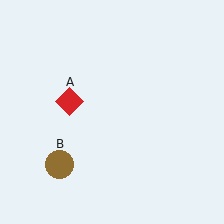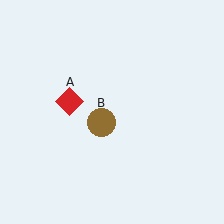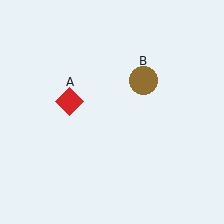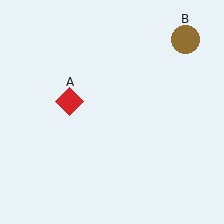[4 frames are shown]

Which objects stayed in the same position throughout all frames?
Red diamond (object A) remained stationary.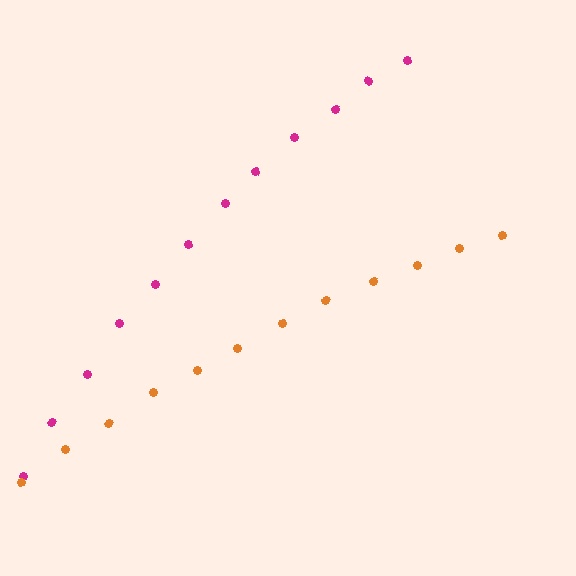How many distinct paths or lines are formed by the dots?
There are 2 distinct paths.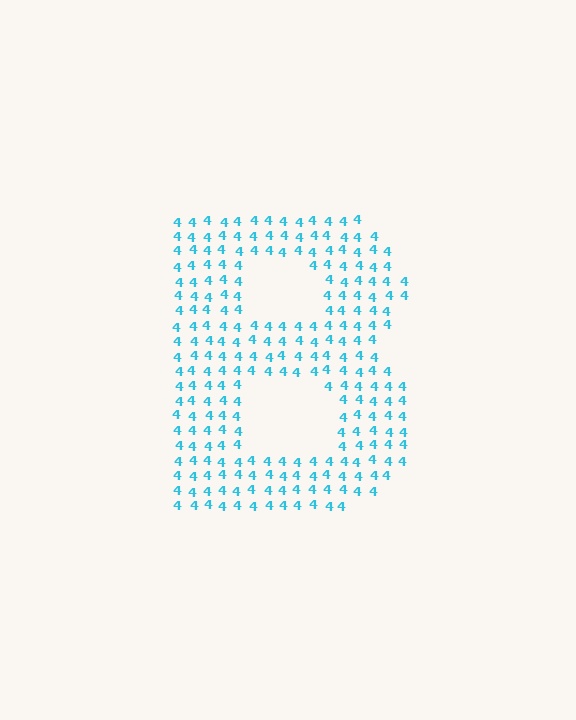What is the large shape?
The large shape is the letter B.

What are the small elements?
The small elements are digit 4's.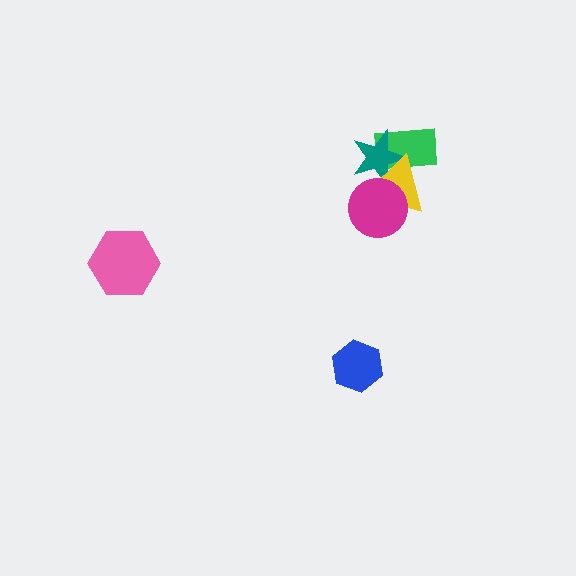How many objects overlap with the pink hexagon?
0 objects overlap with the pink hexagon.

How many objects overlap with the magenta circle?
2 objects overlap with the magenta circle.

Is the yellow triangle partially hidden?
Yes, it is partially covered by another shape.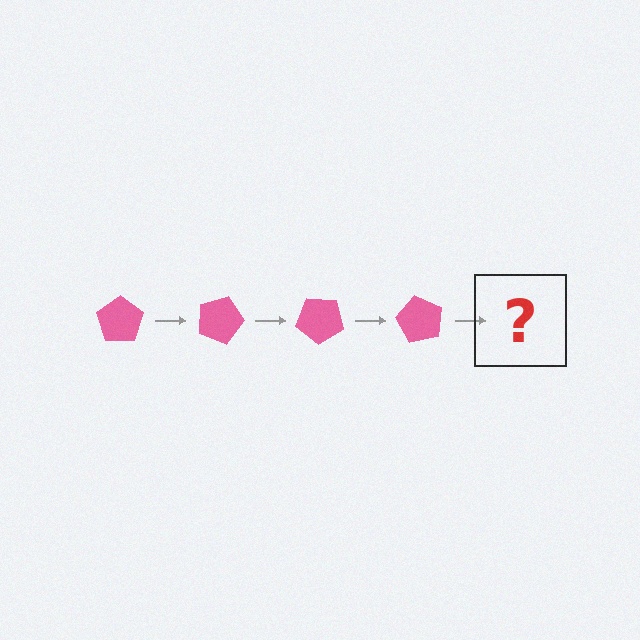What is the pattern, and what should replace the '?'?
The pattern is that the pentagon rotates 20 degrees each step. The '?' should be a pink pentagon rotated 80 degrees.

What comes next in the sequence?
The next element should be a pink pentagon rotated 80 degrees.